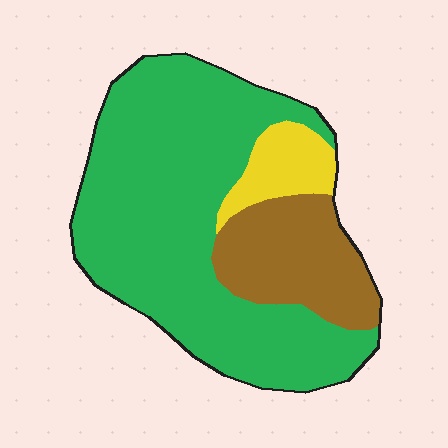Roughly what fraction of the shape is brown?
Brown takes up less than a quarter of the shape.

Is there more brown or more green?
Green.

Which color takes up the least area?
Yellow, at roughly 10%.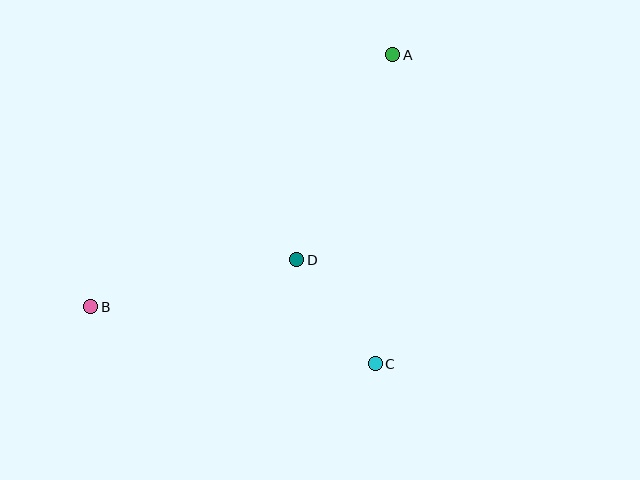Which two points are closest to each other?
Points C and D are closest to each other.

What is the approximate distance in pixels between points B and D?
The distance between B and D is approximately 211 pixels.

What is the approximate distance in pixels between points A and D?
The distance between A and D is approximately 226 pixels.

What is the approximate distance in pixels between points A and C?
The distance between A and C is approximately 309 pixels.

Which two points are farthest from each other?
Points A and B are farthest from each other.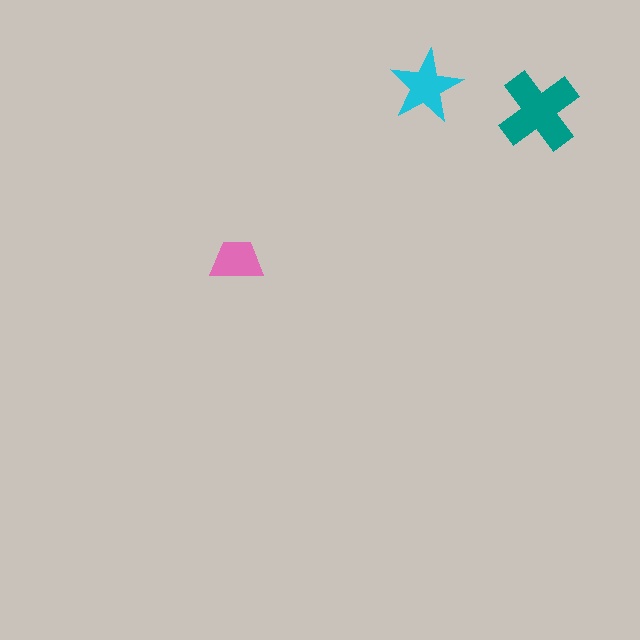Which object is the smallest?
The pink trapezoid.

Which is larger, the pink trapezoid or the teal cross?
The teal cross.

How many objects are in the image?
There are 3 objects in the image.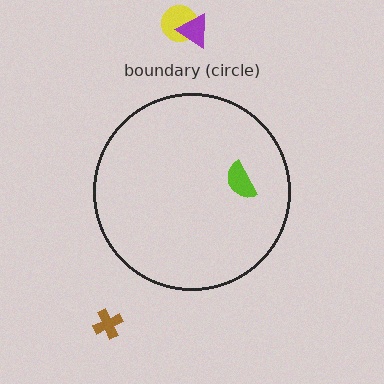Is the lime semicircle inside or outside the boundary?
Inside.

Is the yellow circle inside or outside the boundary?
Outside.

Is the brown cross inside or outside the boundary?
Outside.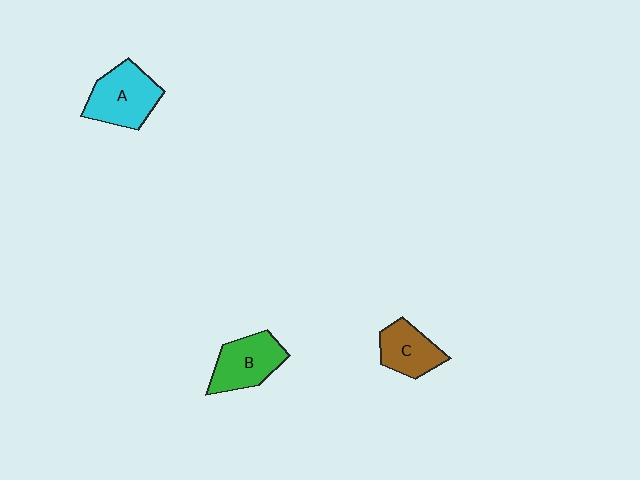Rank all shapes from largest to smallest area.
From largest to smallest: A (cyan), B (green), C (brown).